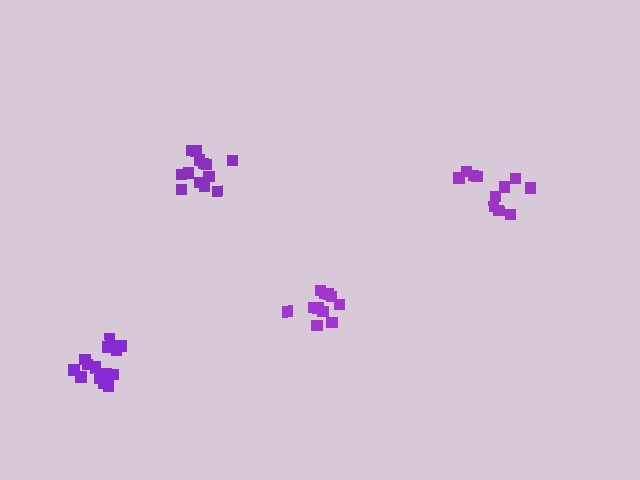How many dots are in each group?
Group 1: 11 dots, Group 2: 15 dots, Group 3: 11 dots, Group 4: 13 dots (50 total).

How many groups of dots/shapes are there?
There are 4 groups.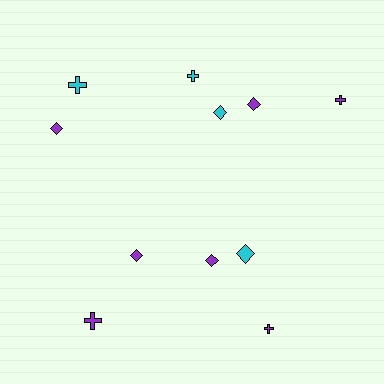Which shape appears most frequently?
Diamond, with 6 objects.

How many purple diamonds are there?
There are 4 purple diamonds.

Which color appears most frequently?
Purple, with 7 objects.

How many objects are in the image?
There are 11 objects.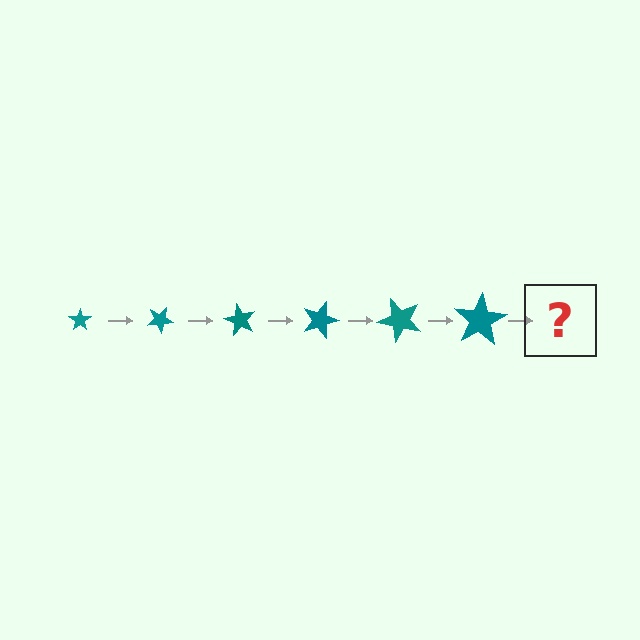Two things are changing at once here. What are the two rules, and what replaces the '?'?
The two rules are that the star grows larger each step and it rotates 30 degrees each step. The '?' should be a star, larger than the previous one and rotated 180 degrees from the start.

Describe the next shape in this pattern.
It should be a star, larger than the previous one and rotated 180 degrees from the start.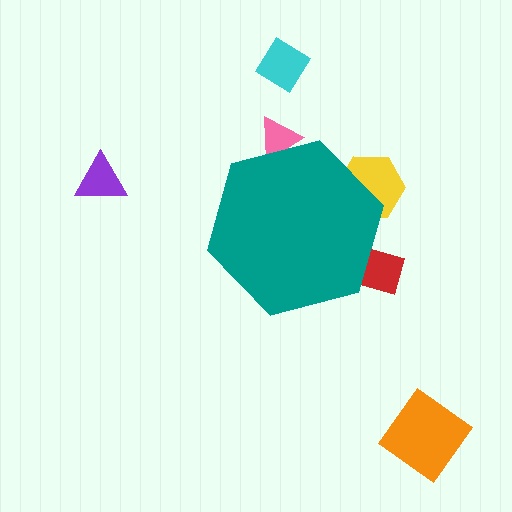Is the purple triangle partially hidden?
No, the purple triangle is fully visible.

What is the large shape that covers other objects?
A teal hexagon.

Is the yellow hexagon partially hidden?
Yes, the yellow hexagon is partially hidden behind the teal hexagon.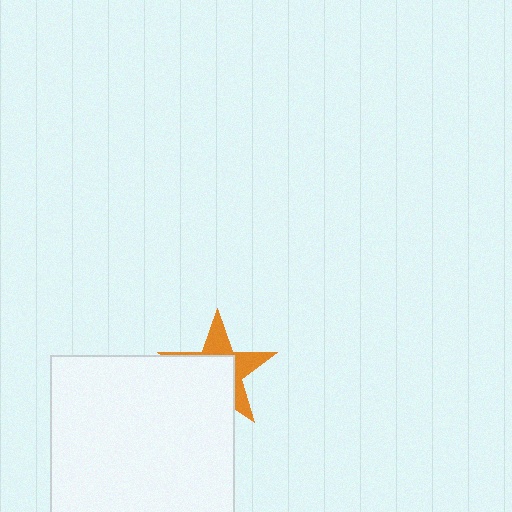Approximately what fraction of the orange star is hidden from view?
Roughly 56% of the orange star is hidden behind the white square.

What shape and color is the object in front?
The object in front is a white square.